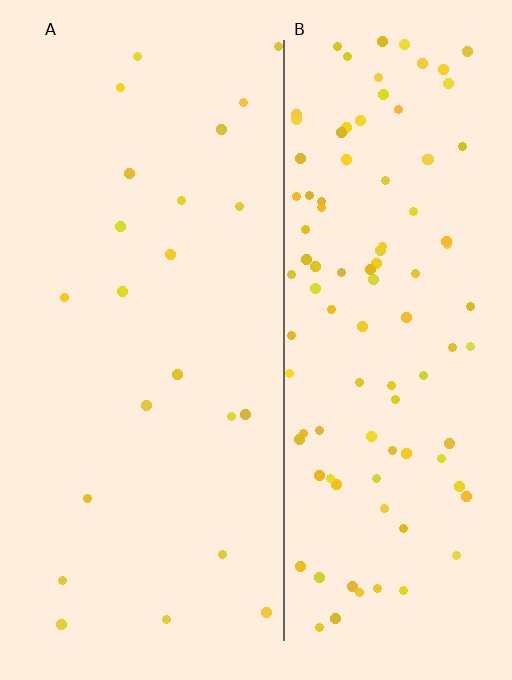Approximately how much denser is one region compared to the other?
Approximately 4.6× — region B over region A.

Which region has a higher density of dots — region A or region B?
B (the right).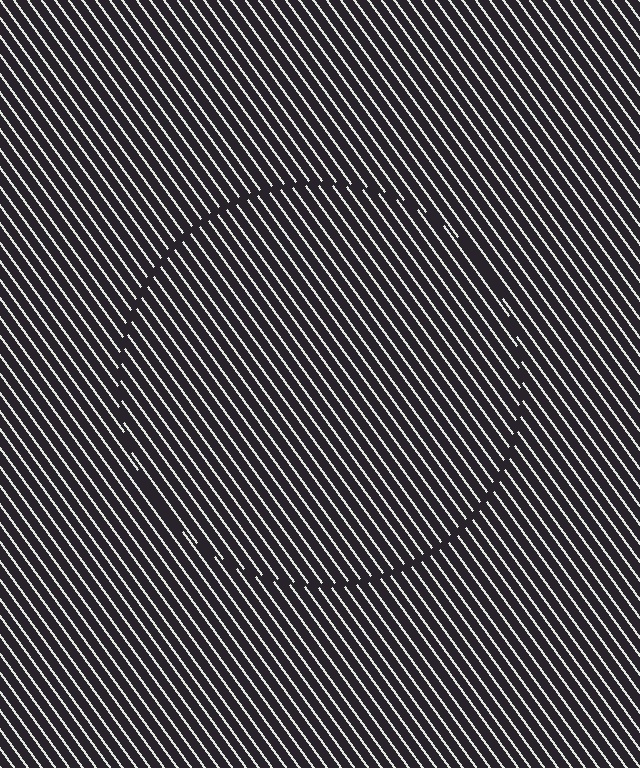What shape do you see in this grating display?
An illusory circle. The interior of the shape contains the same grating, shifted by half a period — the contour is defined by the phase discontinuity where line-ends from the inner and outer gratings abut.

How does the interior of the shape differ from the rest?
The interior of the shape contains the same grating, shifted by half a period — the contour is defined by the phase discontinuity where line-ends from the inner and outer gratings abut.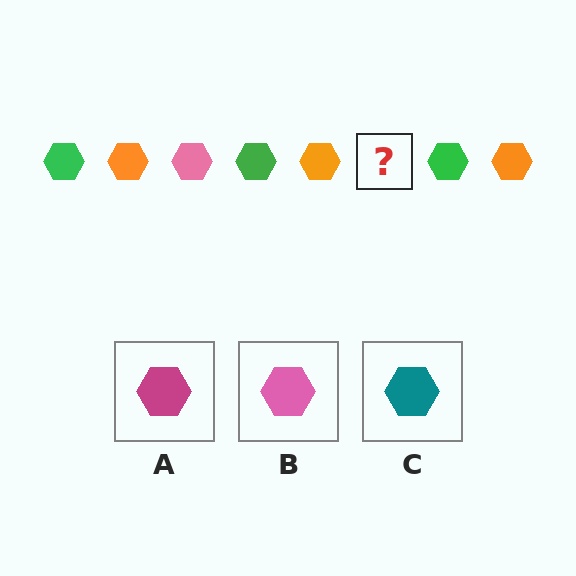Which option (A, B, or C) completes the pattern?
B.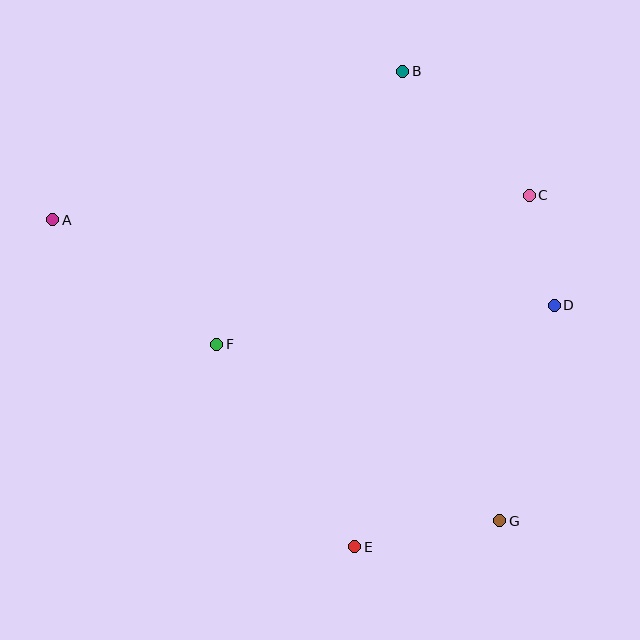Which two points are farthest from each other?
Points A and G are farthest from each other.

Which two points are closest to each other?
Points C and D are closest to each other.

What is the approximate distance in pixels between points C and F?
The distance between C and F is approximately 346 pixels.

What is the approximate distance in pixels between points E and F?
The distance between E and F is approximately 245 pixels.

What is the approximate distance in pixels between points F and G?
The distance between F and G is approximately 334 pixels.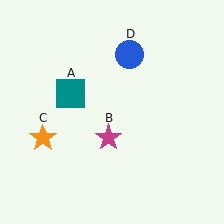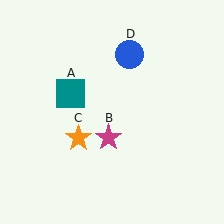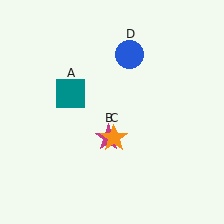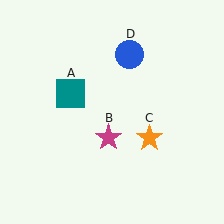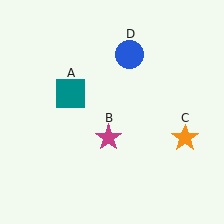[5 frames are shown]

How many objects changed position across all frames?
1 object changed position: orange star (object C).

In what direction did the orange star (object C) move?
The orange star (object C) moved right.